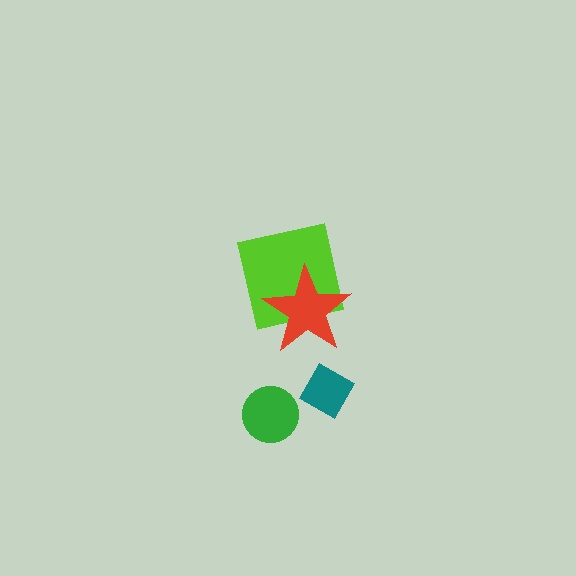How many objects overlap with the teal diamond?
0 objects overlap with the teal diamond.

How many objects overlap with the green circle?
0 objects overlap with the green circle.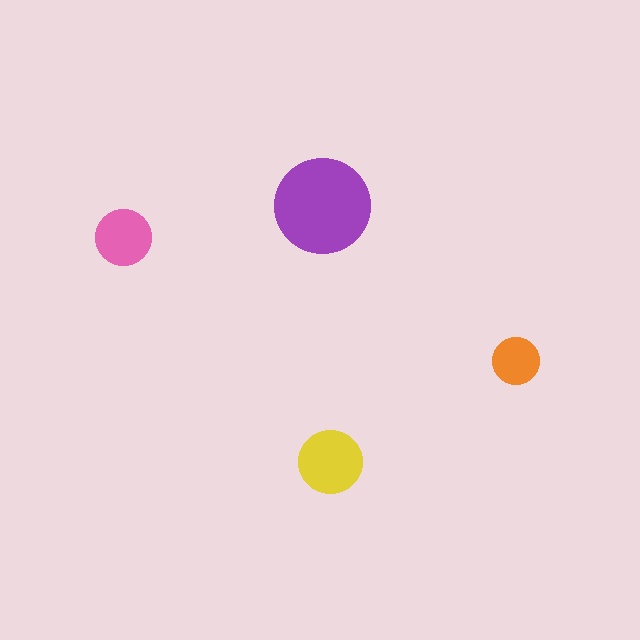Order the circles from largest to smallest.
the purple one, the yellow one, the pink one, the orange one.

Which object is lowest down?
The yellow circle is bottommost.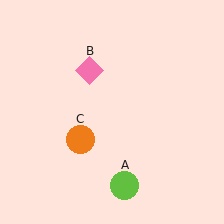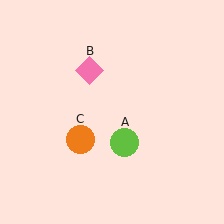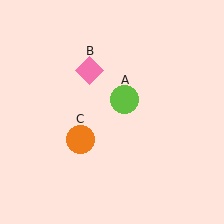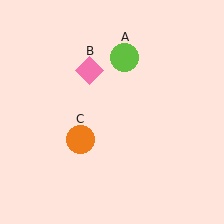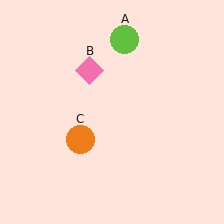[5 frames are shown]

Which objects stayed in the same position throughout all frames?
Pink diamond (object B) and orange circle (object C) remained stationary.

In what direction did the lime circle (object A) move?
The lime circle (object A) moved up.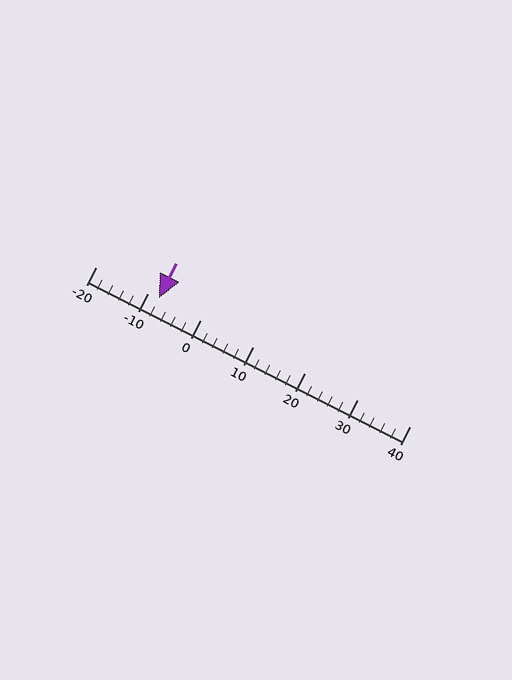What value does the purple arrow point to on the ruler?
The purple arrow points to approximately -8.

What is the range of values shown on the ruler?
The ruler shows values from -20 to 40.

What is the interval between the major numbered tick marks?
The major tick marks are spaced 10 units apart.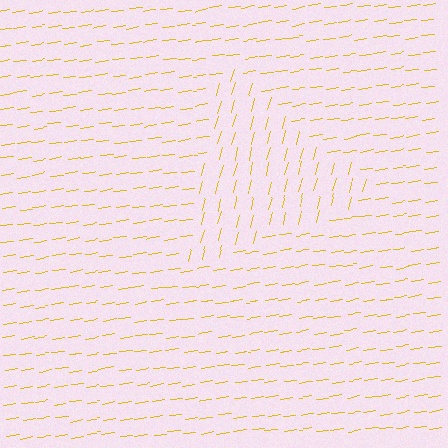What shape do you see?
I see a triangle.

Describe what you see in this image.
The image is filled with small yellow line segments. A triangle region in the image has lines oriented differently from the surrounding lines, creating a visible texture boundary.